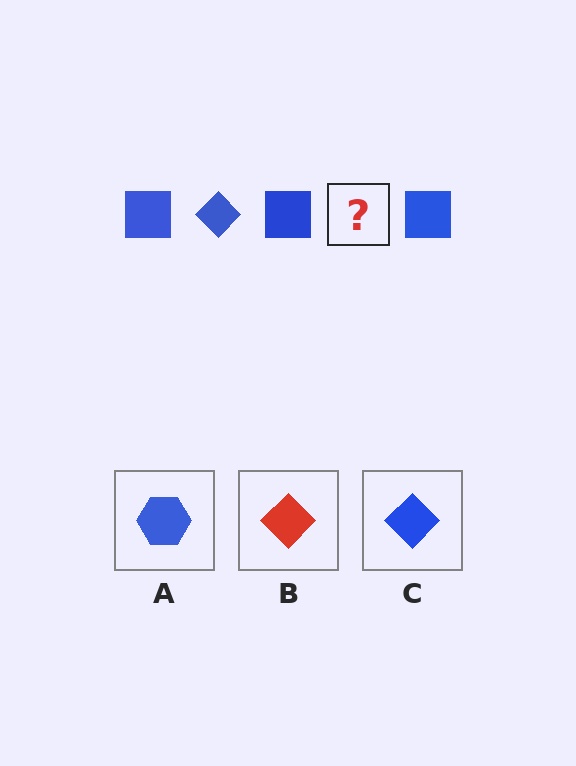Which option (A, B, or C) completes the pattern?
C.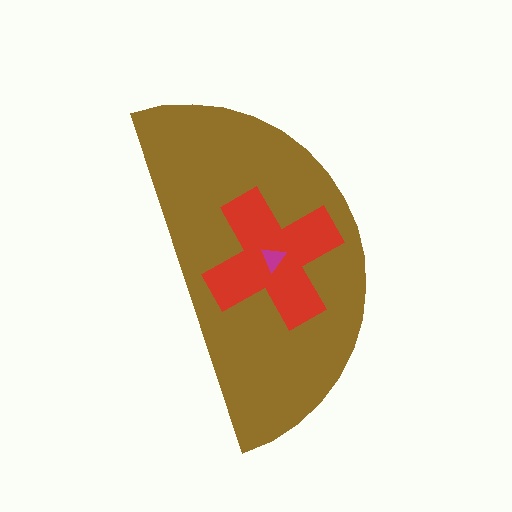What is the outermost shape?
The brown semicircle.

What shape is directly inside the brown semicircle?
The red cross.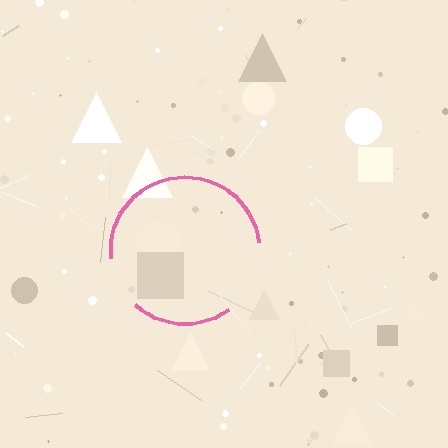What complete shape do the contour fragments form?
The contour fragments form a circle.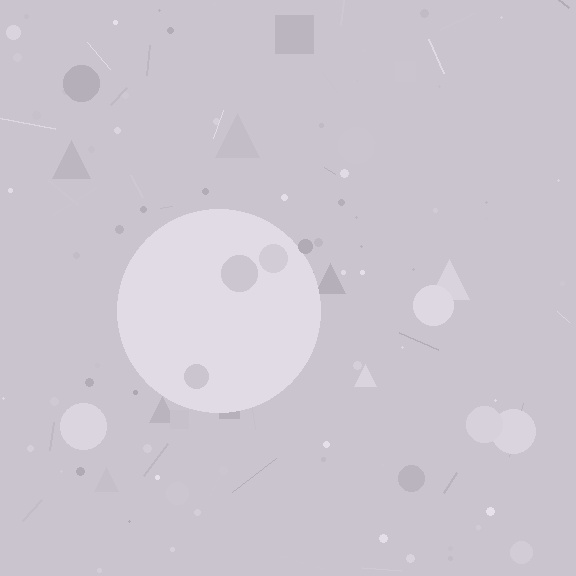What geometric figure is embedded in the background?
A circle is embedded in the background.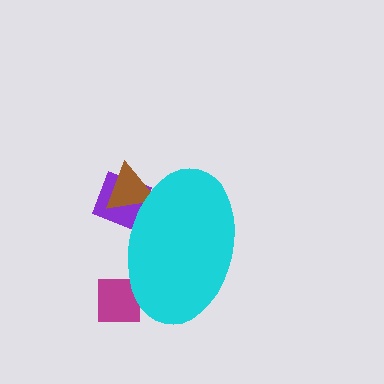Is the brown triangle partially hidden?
Yes, the brown triangle is partially hidden behind the cyan ellipse.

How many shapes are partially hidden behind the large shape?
3 shapes are partially hidden.